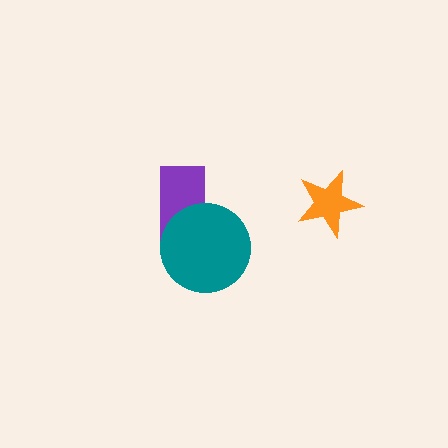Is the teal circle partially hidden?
No, no other shape covers it.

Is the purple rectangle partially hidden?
Yes, it is partially covered by another shape.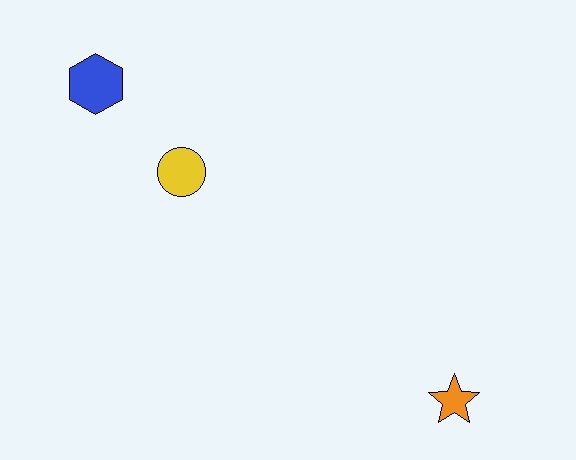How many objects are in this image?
There are 3 objects.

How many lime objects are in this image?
There are no lime objects.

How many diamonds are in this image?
There are no diamonds.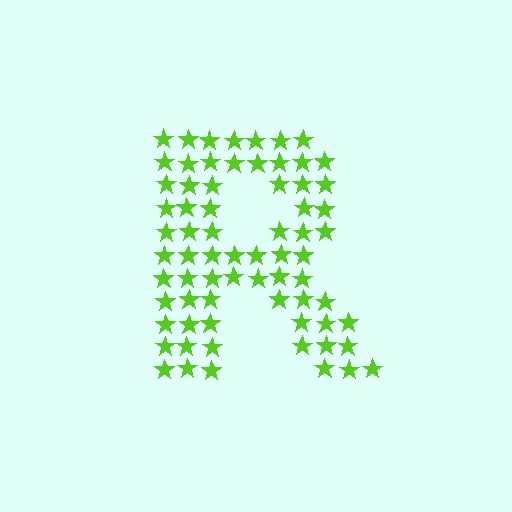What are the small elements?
The small elements are stars.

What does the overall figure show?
The overall figure shows the letter R.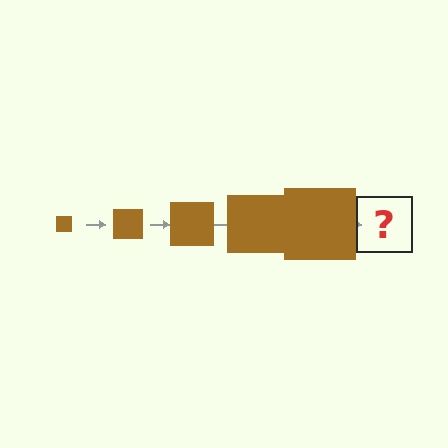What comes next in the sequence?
The next element should be a brown square, larger than the previous one.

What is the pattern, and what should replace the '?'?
The pattern is that the square gets progressively larger each step. The '?' should be a brown square, larger than the previous one.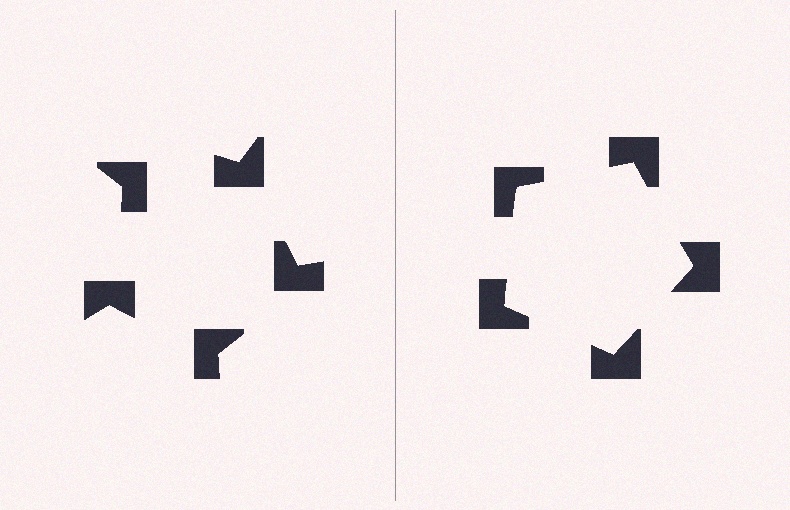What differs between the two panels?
The notched squares are positioned identically on both sides; only the wedge orientations differ. On the right they align to a pentagon; on the left they are misaligned.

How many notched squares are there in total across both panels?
10 — 5 on each side.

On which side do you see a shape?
An illusory pentagon appears on the right side. On the left side the wedge cuts are rotated, so no coherent shape forms.